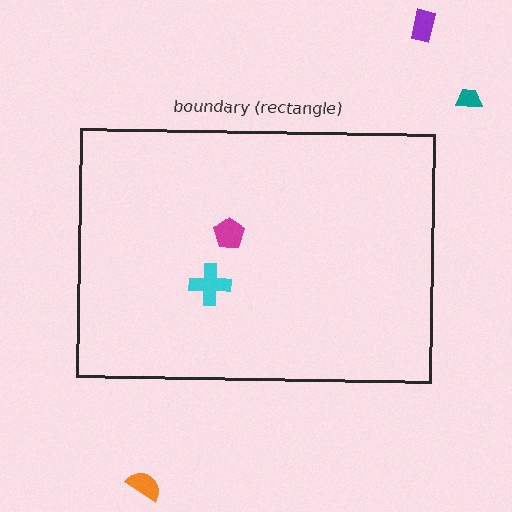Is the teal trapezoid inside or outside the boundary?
Outside.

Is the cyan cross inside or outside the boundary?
Inside.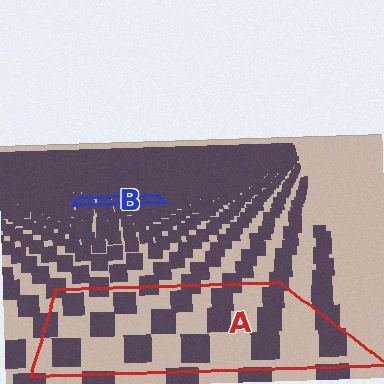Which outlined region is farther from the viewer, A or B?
Region B is farther from the viewer — the texture elements inside it appear smaller and more densely packed.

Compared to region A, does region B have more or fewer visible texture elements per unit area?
Region B has more texture elements per unit area — they are packed more densely because it is farther away.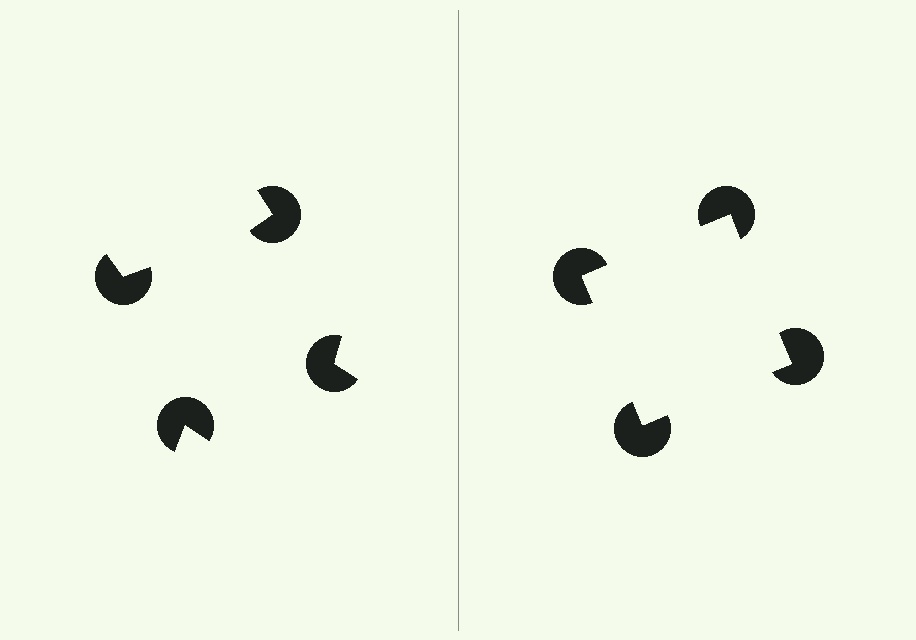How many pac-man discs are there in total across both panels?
8 — 4 on each side.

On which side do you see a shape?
An illusory square appears on the right side. On the left side the wedge cuts are rotated, so no coherent shape forms.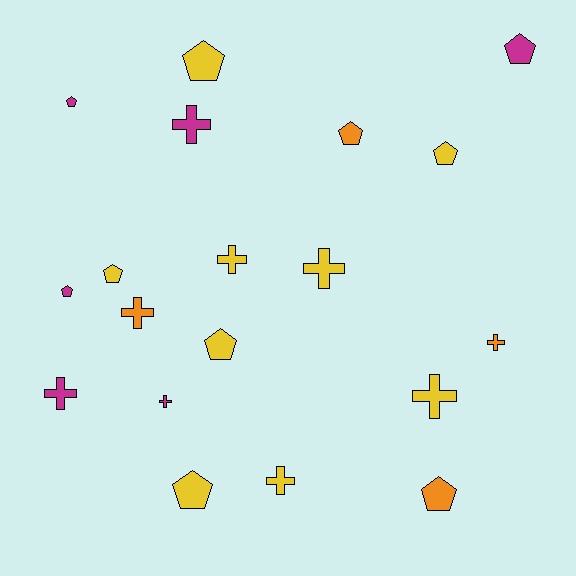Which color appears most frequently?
Yellow, with 9 objects.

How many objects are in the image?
There are 19 objects.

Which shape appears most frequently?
Pentagon, with 10 objects.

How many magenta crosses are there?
There are 3 magenta crosses.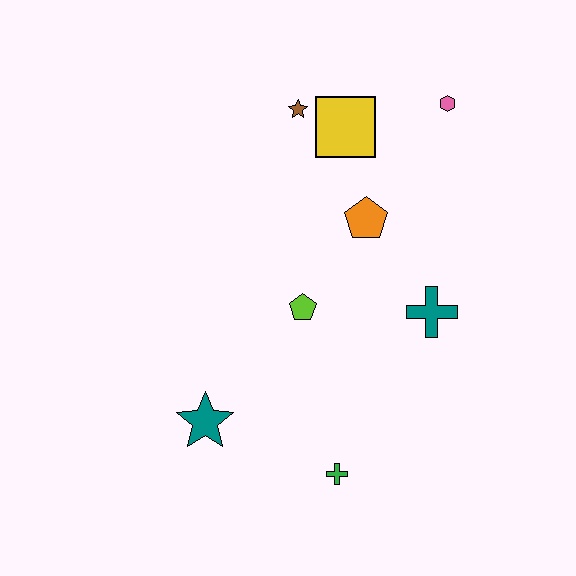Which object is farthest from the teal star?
The pink hexagon is farthest from the teal star.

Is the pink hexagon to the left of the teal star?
No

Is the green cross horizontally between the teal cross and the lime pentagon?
Yes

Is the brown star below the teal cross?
No